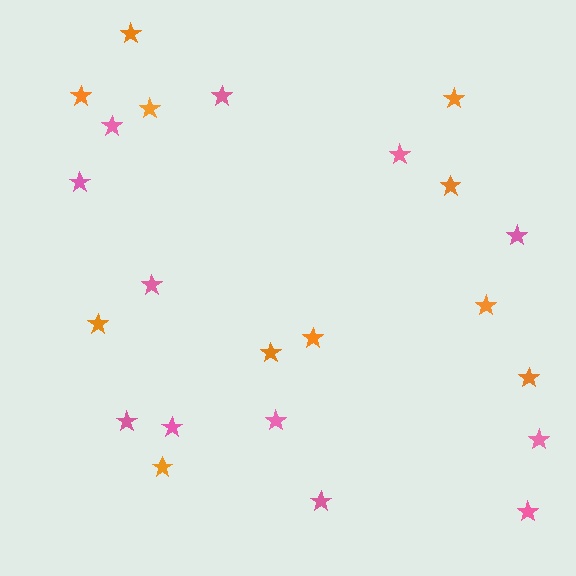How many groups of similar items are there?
There are 2 groups: one group of orange stars (11) and one group of pink stars (12).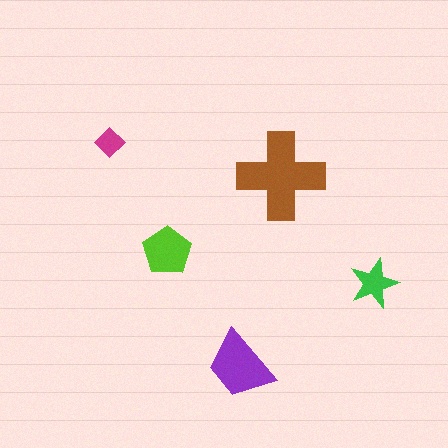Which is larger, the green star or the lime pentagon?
The lime pentagon.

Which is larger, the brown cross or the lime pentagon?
The brown cross.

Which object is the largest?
The brown cross.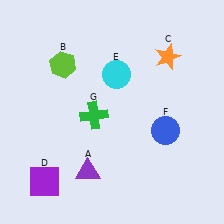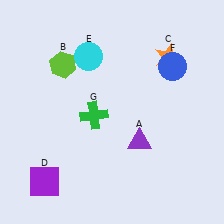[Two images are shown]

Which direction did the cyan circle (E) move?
The cyan circle (E) moved left.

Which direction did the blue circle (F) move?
The blue circle (F) moved up.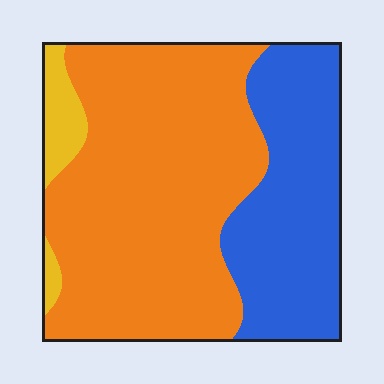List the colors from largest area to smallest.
From largest to smallest: orange, blue, yellow.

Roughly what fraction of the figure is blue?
Blue covers 32% of the figure.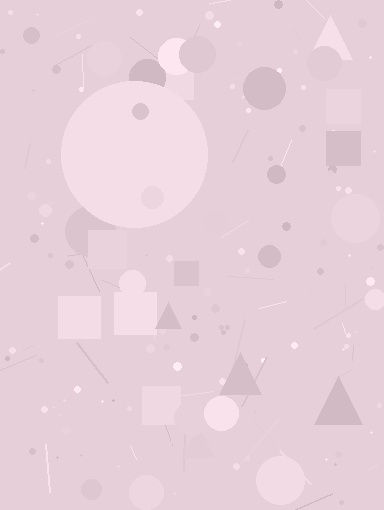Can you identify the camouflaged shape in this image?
The camouflaged shape is a circle.